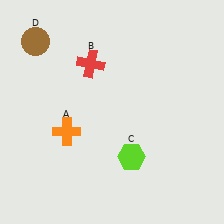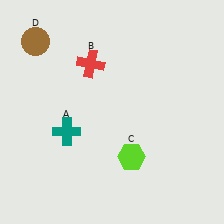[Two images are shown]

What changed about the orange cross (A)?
In Image 1, A is orange. In Image 2, it changed to teal.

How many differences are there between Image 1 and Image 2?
There is 1 difference between the two images.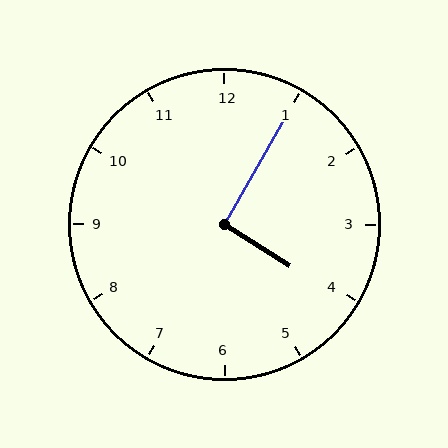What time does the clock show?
4:05.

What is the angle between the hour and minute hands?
Approximately 92 degrees.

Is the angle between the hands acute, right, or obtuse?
It is right.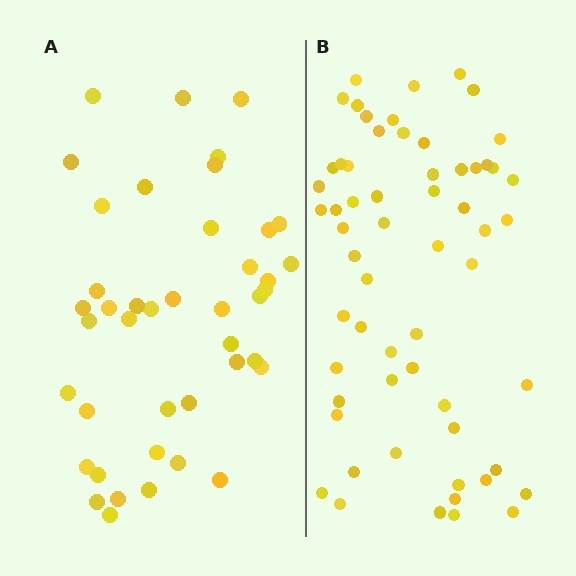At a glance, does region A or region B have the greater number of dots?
Region B (the right region) has more dots.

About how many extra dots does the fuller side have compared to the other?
Region B has approximately 20 more dots than region A.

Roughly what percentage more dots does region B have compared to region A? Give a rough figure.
About 45% more.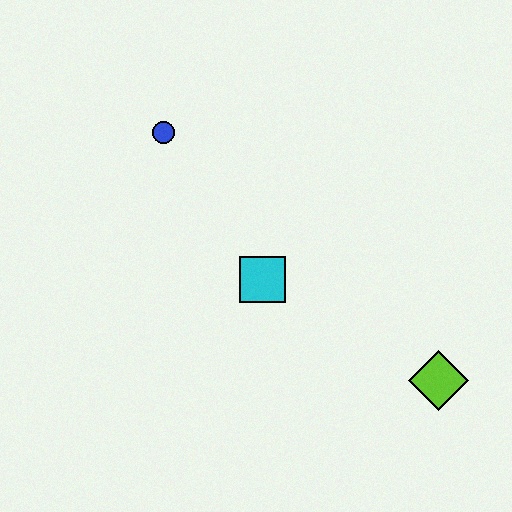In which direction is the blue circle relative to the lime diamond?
The blue circle is to the left of the lime diamond.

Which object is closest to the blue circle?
The cyan square is closest to the blue circle.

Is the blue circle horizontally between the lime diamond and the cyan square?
No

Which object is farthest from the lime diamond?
The blue circle is farthest from the lime diamond.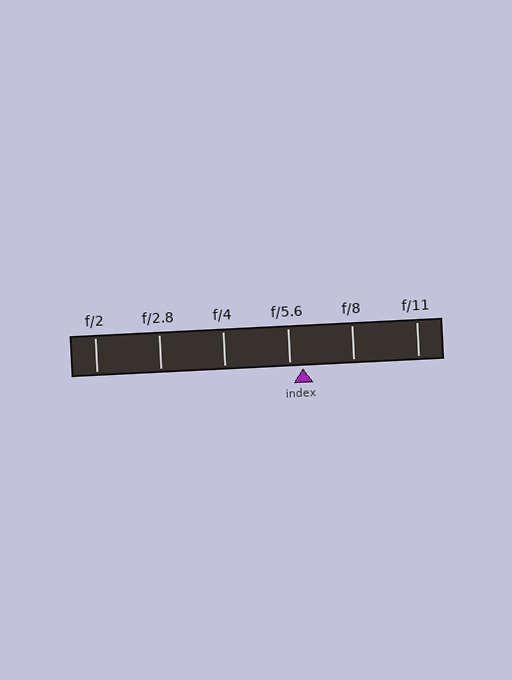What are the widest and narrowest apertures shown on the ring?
The widest aperture shown is f/2 and the narrowest is f/11.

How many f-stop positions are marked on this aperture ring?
There are 6 f-stop positions marked.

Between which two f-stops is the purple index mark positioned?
The index mark is between f/5.6 and f/8.